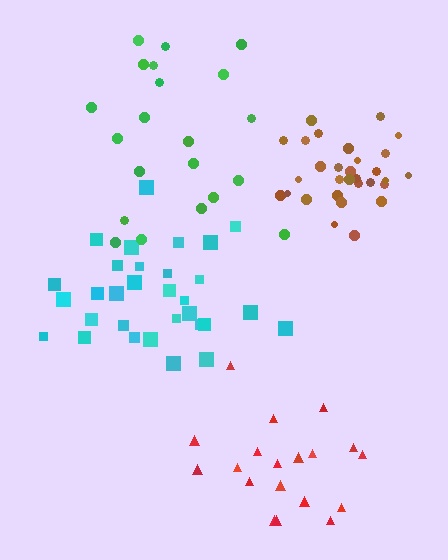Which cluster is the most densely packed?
Brown.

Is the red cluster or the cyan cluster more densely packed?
Cyan.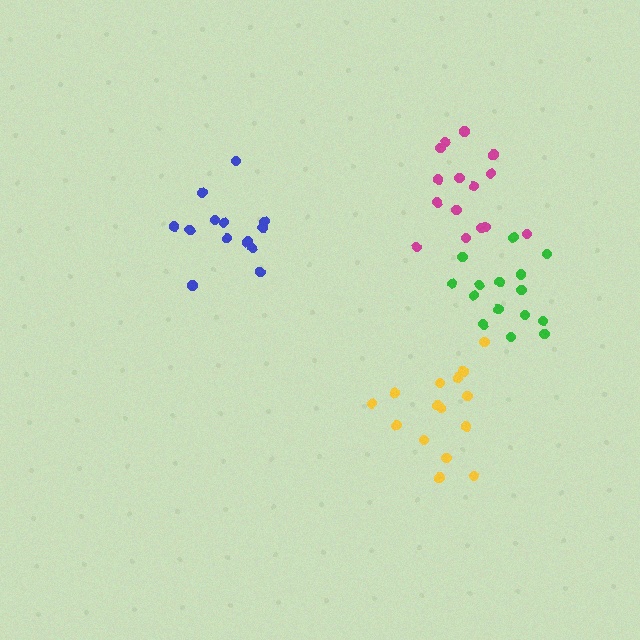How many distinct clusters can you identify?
There are 4 distinct clusters.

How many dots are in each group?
Group 1: 15 dots, Group 2: 15 dots, Group 3: 15 dots, Group 4: 13 dots (58 total).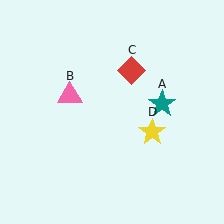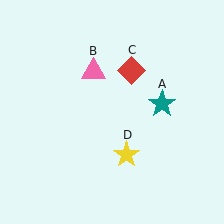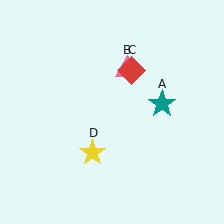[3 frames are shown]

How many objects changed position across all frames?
2 objects changed position: pink triangle (object B), yellow star (object D).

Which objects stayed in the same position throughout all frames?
Teal star (object A) and red diamond (object C) remained stationary.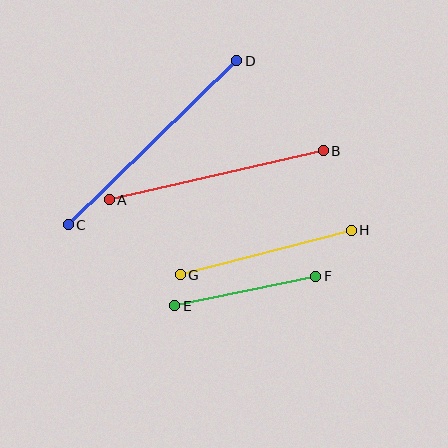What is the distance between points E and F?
The distance is approximately 144 pixels.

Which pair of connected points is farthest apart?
Points C and D are farthest apart.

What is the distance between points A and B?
The distance is approximately 220 pixels.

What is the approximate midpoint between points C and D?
The midpoint is at approximately (153, 143) pixels.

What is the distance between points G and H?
The distance is approximately 177 pixels.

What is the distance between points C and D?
The distance is approximately 235 pixels.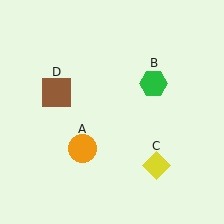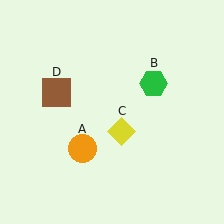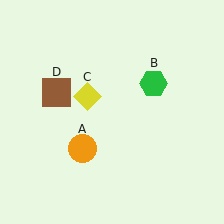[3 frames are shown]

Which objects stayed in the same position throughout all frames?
Orange circle (object A) and green hexagon (object B) and brown square (object D) remained stationary.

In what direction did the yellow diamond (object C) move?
The yellow diamond (object C) moved up and to the left.